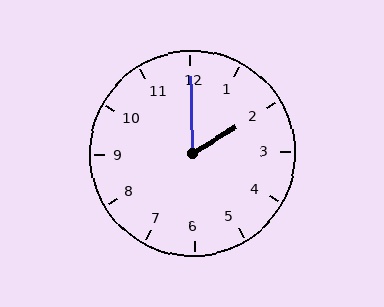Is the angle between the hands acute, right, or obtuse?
It is acute.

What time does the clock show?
2:00.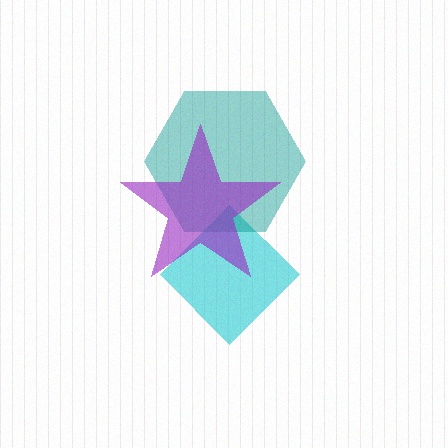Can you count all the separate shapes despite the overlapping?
Yes, there are 3 separate shapes.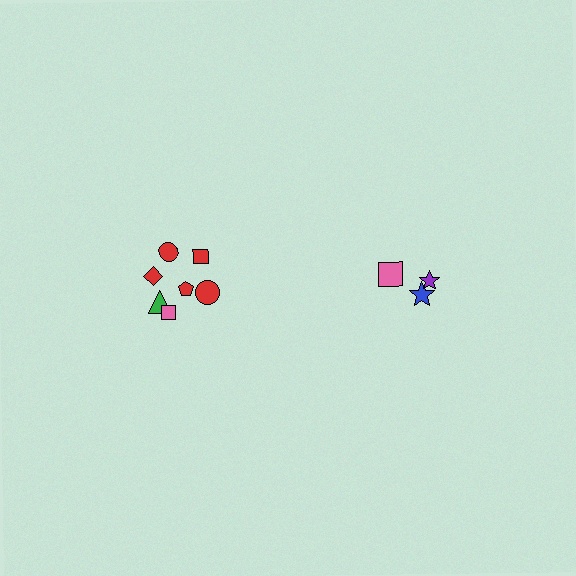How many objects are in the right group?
There are 3 objects.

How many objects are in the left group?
There are 7 objects.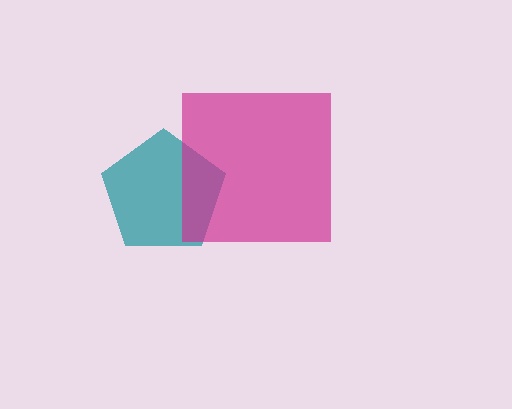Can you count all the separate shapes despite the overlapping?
Yes, there are 2 separate shapes.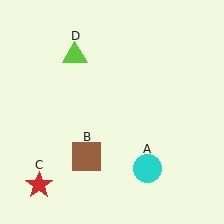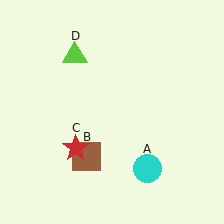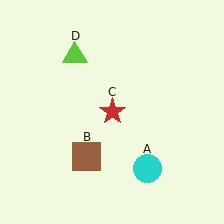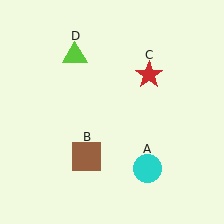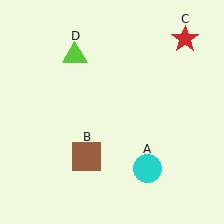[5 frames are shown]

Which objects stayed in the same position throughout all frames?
Cyan circle (object A) and brown square (object B) and lime triangle (object D) remained stationary.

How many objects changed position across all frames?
1 object changed position: red star (object C).